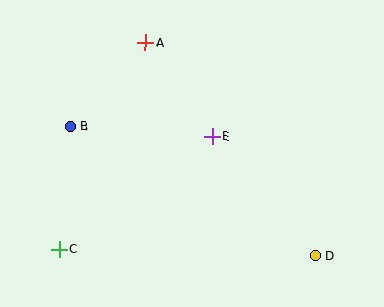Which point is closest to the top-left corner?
Point B is closest to the top-left corner.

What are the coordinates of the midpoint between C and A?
The midpoint between C and A is at (102, 146).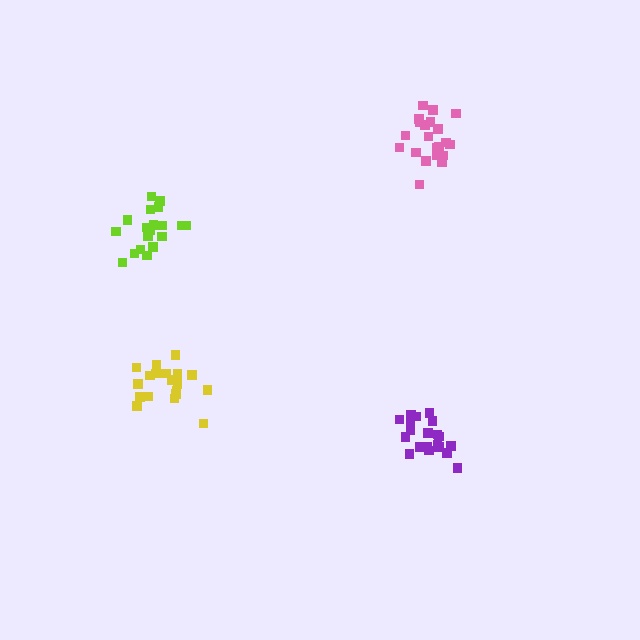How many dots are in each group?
Group 1: 19 dots, Group 2: 20 dots, Group 3: 21 dots, Group 4: 20 dots (80 total).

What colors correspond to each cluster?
The clusters are colored: lime, purple, pink, yellow.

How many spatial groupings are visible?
There are 4 spatial groupings.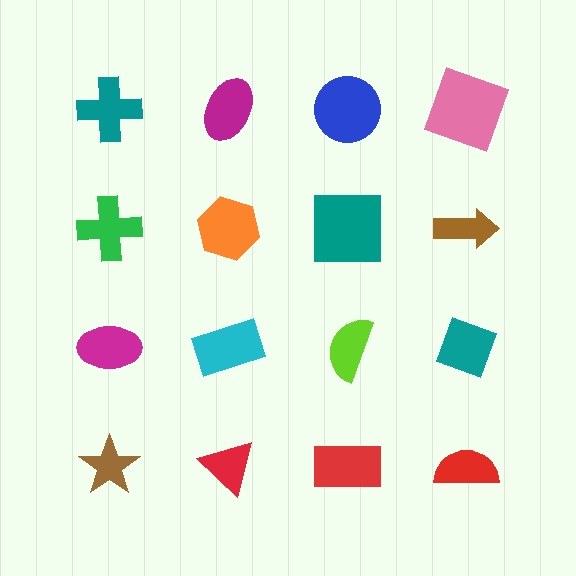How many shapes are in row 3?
4 shapes.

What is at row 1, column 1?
A teal cross.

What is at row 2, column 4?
A brown arrow.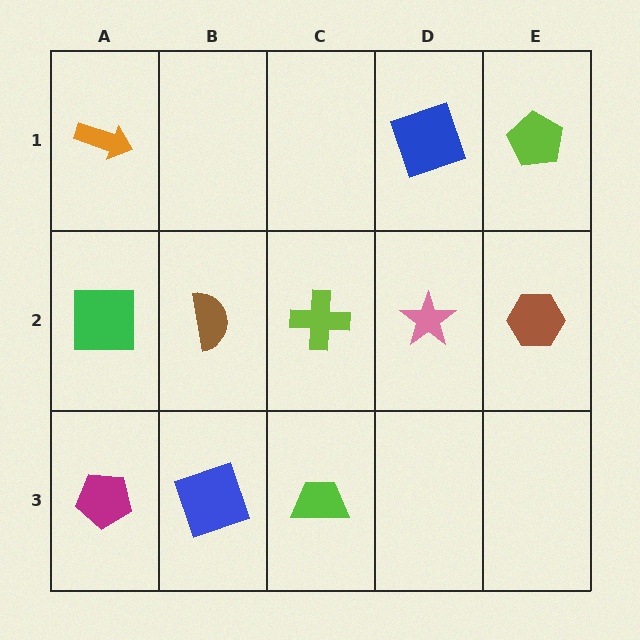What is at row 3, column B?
A blue square.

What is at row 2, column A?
A green square.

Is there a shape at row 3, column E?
No, that cell is empty.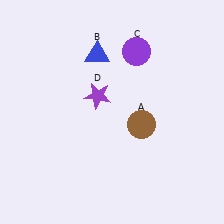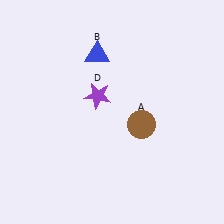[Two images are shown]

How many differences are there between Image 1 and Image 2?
There is 1 difference between the two images.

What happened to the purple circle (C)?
The purple circle (C) was removed in Image 2. It was in the top-right area of Image 1.